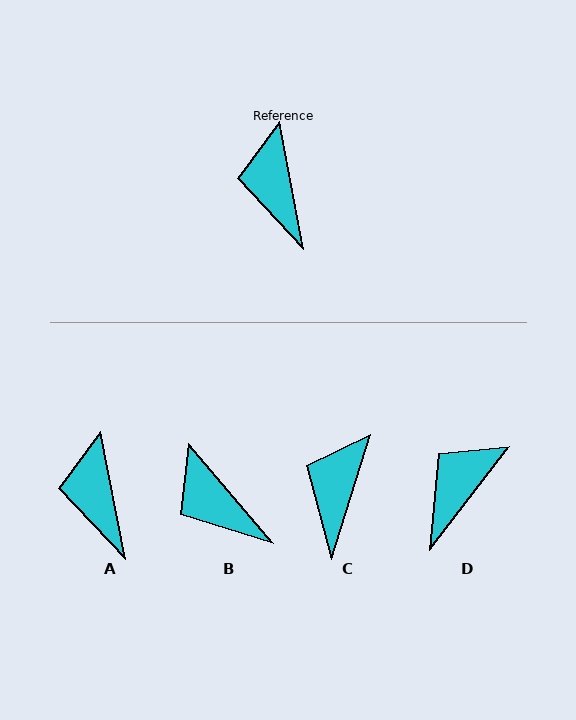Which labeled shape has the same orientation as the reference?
A.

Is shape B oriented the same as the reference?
No, it is off by about 29 degrees.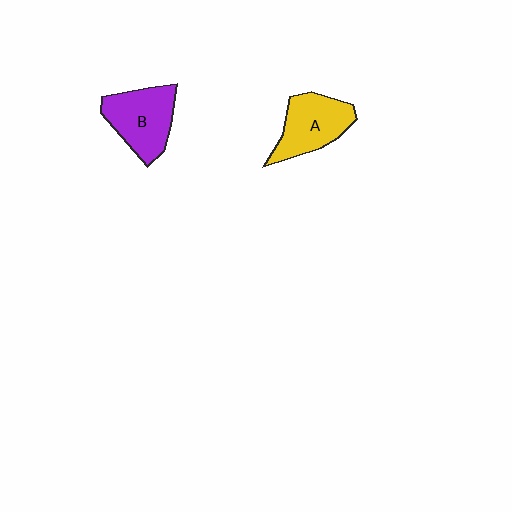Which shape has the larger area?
Shape B (purple).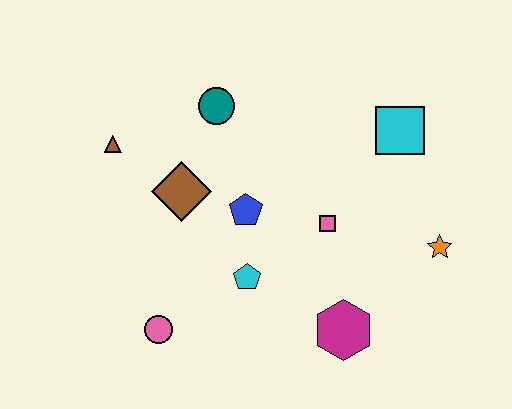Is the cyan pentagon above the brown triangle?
No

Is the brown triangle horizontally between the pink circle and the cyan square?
No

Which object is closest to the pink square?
The blue pentagon is closest to the pink square.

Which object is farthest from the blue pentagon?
The orange star is farthest from the blue pentagon.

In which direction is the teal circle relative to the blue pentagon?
The teal circle is above the blue pentagon.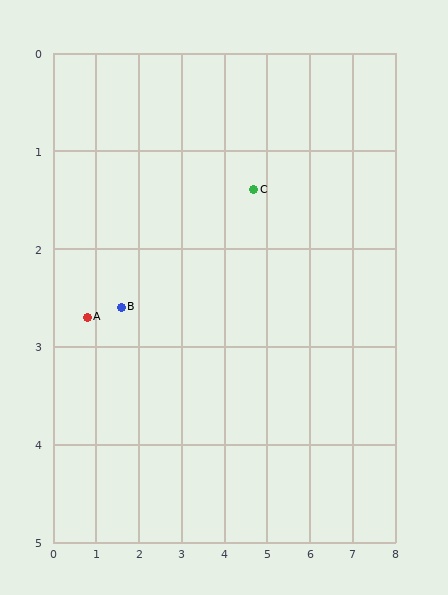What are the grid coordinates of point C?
Point C is at approximately (4.7, 1.4).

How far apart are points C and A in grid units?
Points C and A are about 4.1 grid units apart.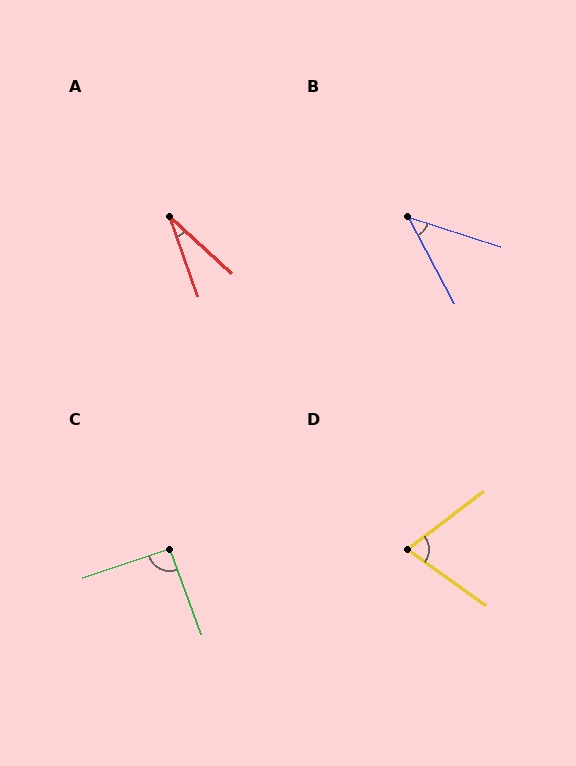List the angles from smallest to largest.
A (28°), B (44°), D (73°), C (92°).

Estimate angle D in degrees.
Approximately 73 degrees.